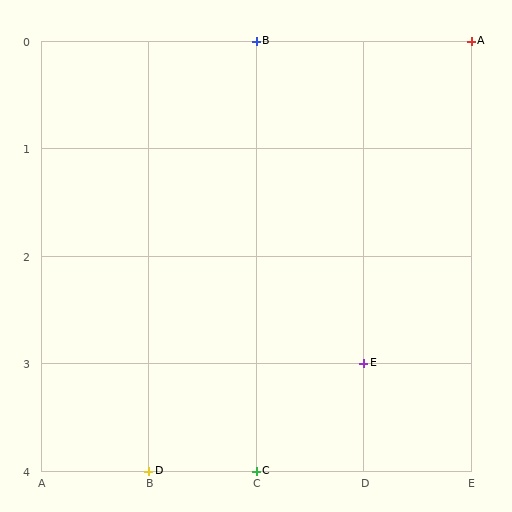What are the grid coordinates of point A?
Point A is at grid coordinates (E, 0).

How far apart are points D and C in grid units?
Points D and C are 1 column apart.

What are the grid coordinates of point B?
Point B is at grid coordinates (C, 0).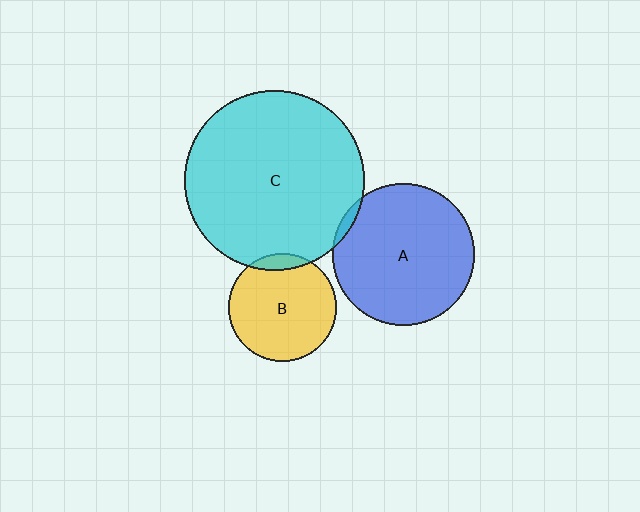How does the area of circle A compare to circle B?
Approximately 1.7 times.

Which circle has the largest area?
Circle C (cyan).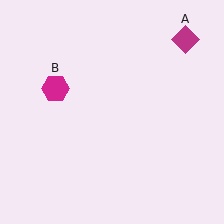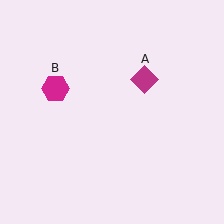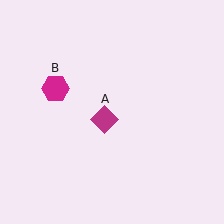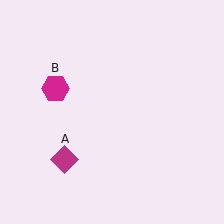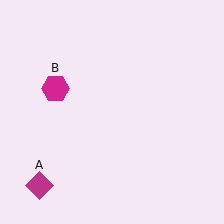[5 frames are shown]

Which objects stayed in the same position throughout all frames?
Magenta hexagon (object B) remained stationary.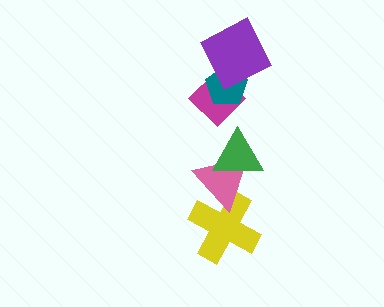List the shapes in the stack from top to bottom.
From top to bottom: the purple square, the teal pentagon, the magenta diamond, the green triangle, the pink triangle, the yellow cross.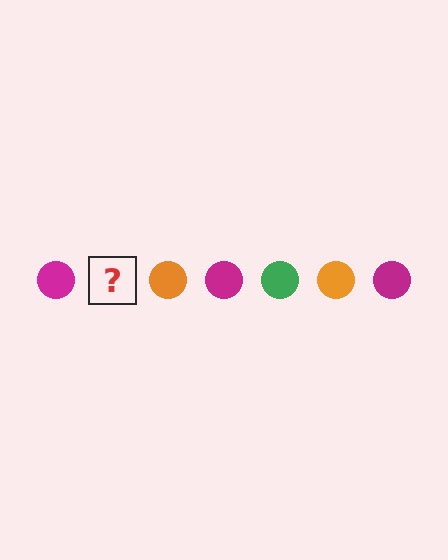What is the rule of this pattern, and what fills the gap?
The rule is that the pattern cycles through magenta, green, orange circles. The gap should be filled with a green circle.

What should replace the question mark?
The question mark should be replaced with a green circle.